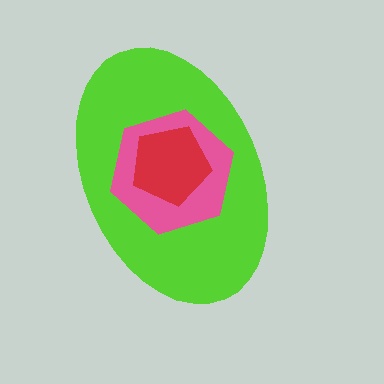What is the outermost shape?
The lime ellipse.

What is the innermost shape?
The red pentagon.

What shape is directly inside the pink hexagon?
The red pentagon.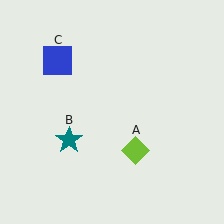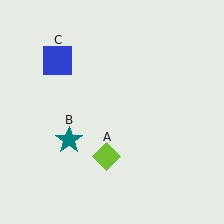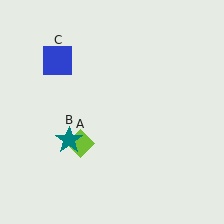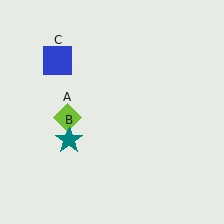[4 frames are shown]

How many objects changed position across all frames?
1 object changed position: lime diamond (object A).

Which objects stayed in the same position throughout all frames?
Teal star (object B) and blue square (object C) remained stationary.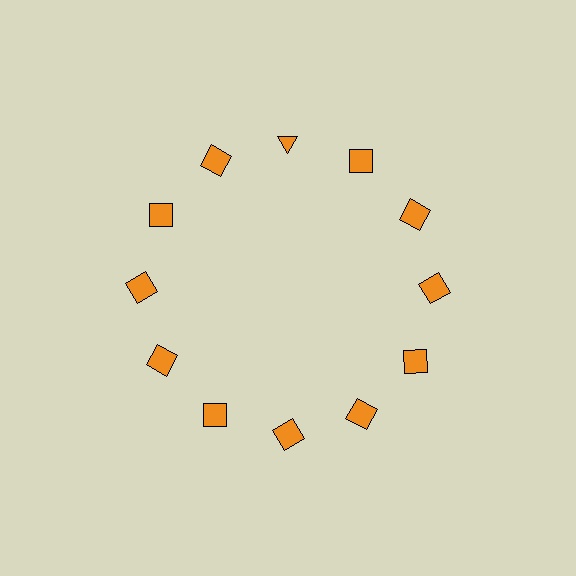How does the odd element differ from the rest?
It has a different shape: triangle instead of square.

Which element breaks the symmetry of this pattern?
The orange triangle at roughly the 12 o'clock position breaks the symmetry. All other shapes are orange squares.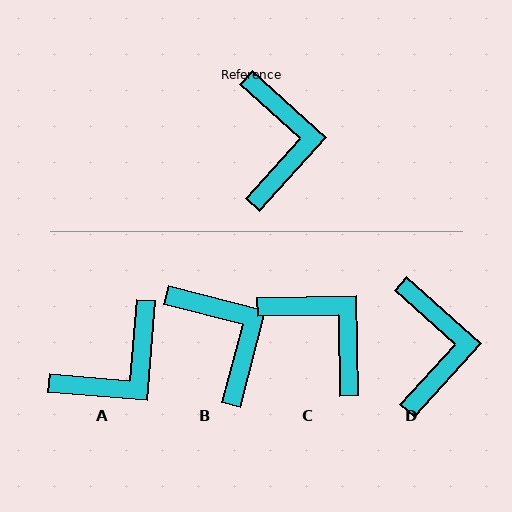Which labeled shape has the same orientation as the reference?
D.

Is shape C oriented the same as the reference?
No, it is off by about 43 degrees.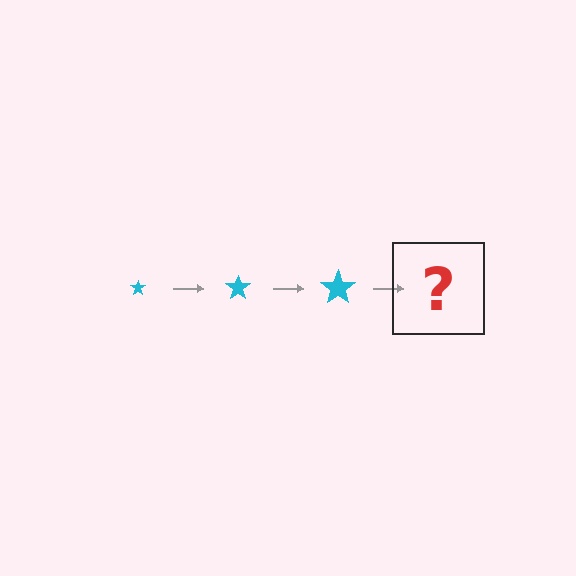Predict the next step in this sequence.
The next step is a cyan star, larger than the previous one.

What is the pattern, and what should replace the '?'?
The pattern is that the star gets progressively larger each step. The '?' should be a cyan star, larger than the previous one.